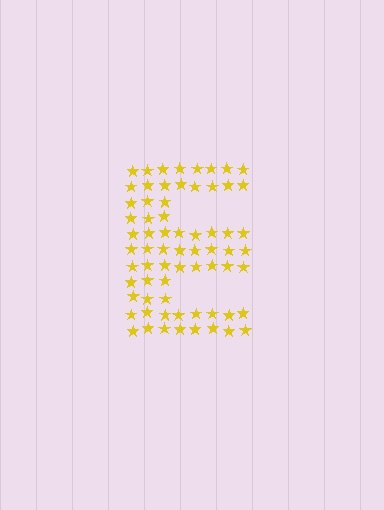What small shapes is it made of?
It is made of small stars.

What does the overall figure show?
The overall figure shows the letter E.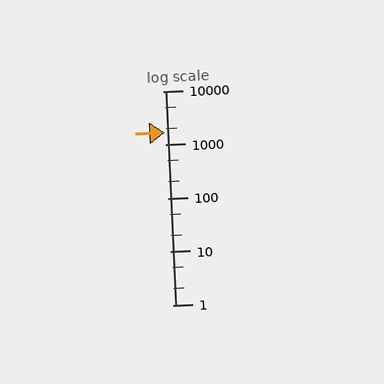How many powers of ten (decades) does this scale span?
The scale spans 4 decades, from 1 to 10000.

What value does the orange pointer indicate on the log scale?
The pointer indicates approximately 1700.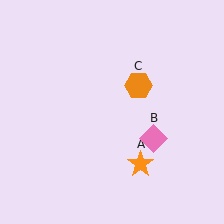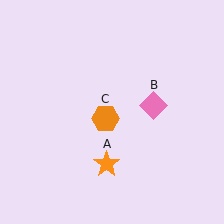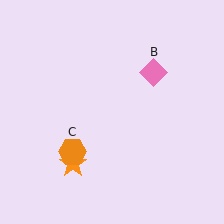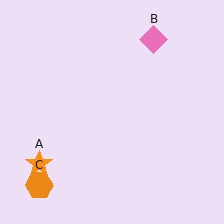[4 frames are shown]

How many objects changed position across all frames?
3 objects changed position: orange star (object A), pink diamond (object B), orange hexagon (object C).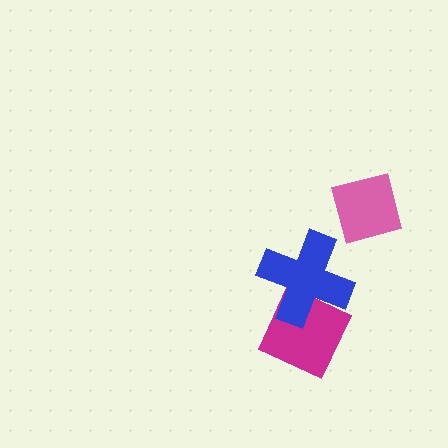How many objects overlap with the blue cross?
1 object overlaps with the blue cross.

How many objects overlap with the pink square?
0 objects overlap with the pink square.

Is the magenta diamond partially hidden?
Yes, it is partially covered by another shape.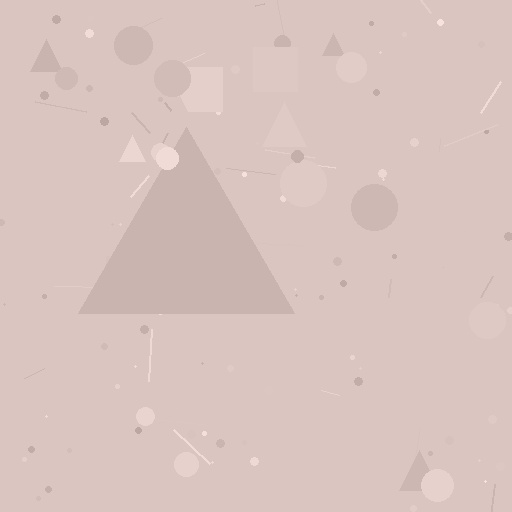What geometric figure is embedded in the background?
A triangle is embedded in the background.